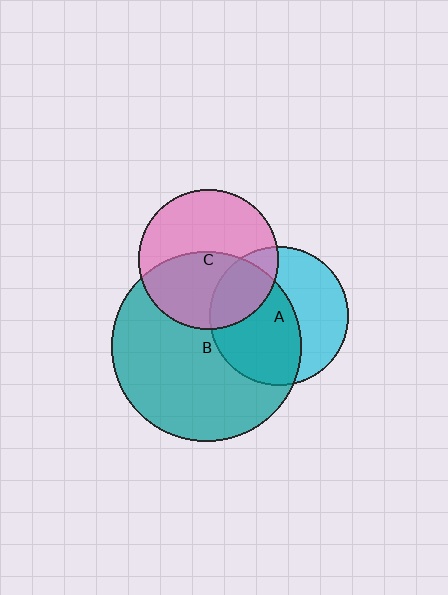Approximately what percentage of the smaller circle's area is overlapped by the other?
Approximately 55%.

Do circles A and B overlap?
Yes.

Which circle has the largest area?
Circle B (teal).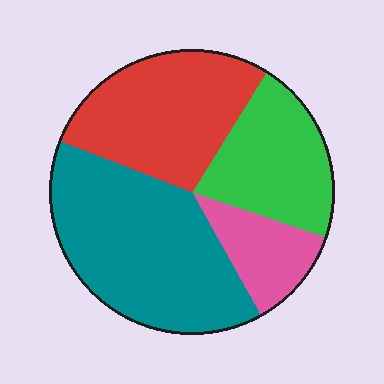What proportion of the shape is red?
Red covers 28% of the shape.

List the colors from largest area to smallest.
From largest to smallest: teal, red, green, pink.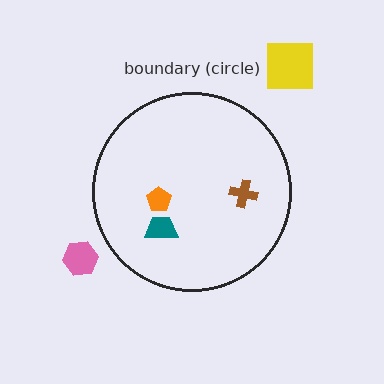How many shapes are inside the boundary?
3 inside, 2 outside.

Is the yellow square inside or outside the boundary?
Outside.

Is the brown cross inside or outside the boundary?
Inside.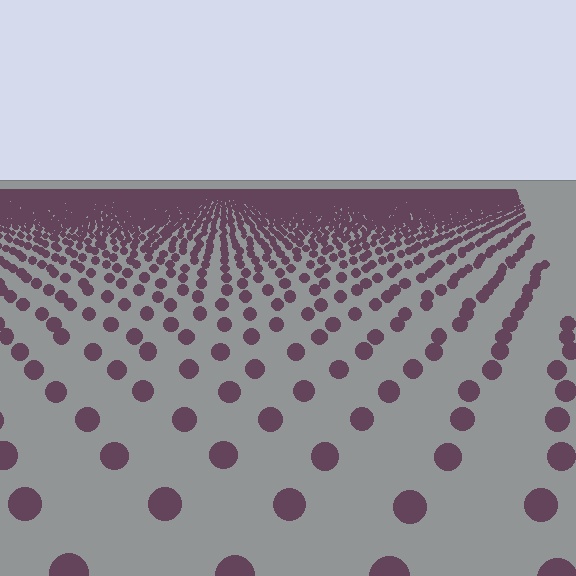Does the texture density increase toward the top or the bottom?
Density increases toward the top.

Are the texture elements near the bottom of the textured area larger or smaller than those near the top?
Larger. Near the bottom, elements are closer to the viewer and appear at a bigger on-screen size.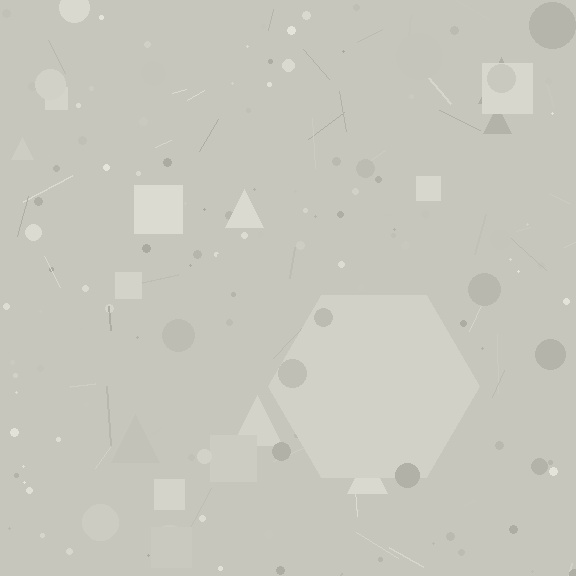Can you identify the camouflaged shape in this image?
The camouflaged shape is a hexagon.